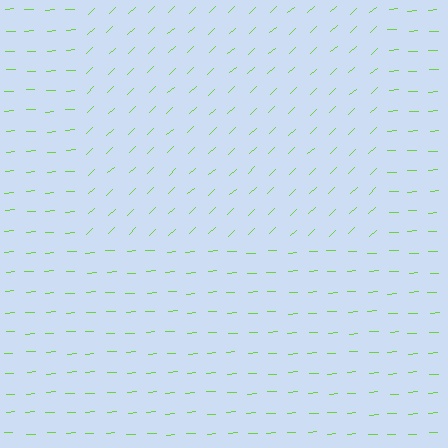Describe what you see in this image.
The image is filled with small lime line segments. A rectangle region in the image has lines oriented differently from the surrounding lines, creating a visible texture boundary.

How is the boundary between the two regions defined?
The boundary is defined purely by a change in line orientation (approximately 40 degrees difference). All lines are the same color and thickness.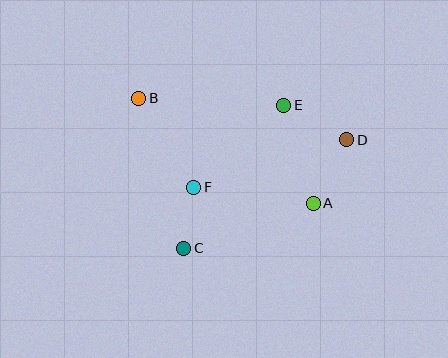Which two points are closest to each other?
Points C and F are closest to each other.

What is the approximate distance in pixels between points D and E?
The distance between D and E is approximately 72 pixels.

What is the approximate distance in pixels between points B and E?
The distance between B and E is approximately 145 pixels.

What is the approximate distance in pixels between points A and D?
The distance between A and D is approximately 72 pixels.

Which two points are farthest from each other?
Points B and D are farthest from each other.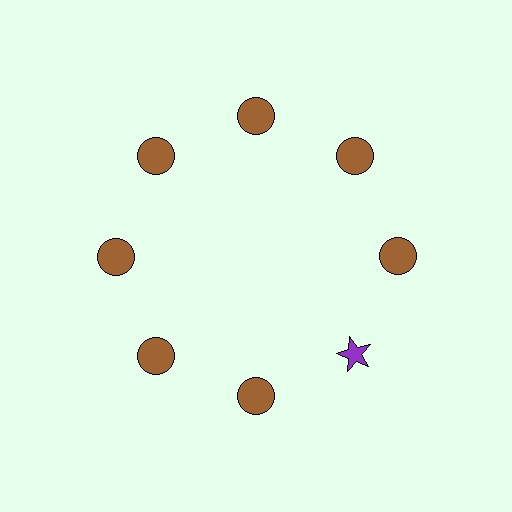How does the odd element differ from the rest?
It differs in both color (purple instead of brown) and shape (star instead of circle).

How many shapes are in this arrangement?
There are 8 shapes arranged in a ring pattern.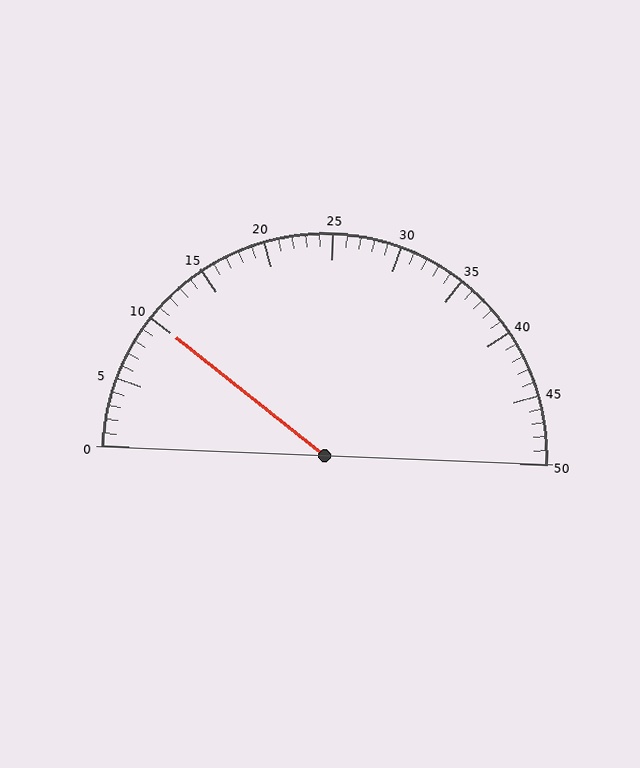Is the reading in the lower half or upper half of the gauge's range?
The reading is in the lower half of the range (0 to 50).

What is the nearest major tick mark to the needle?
The nearest major tick mark is 10.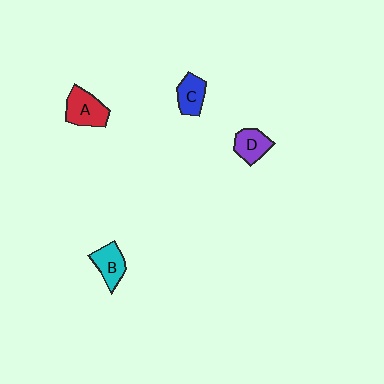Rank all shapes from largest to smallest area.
From largest to smallest: A (red), B (cyan), D (purple), C (blue).